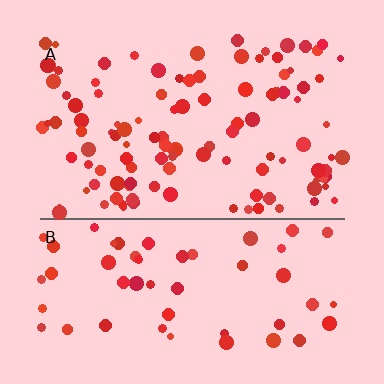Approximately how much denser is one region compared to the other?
Approximately 2.0× — region A over region B.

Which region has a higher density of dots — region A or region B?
A (the top).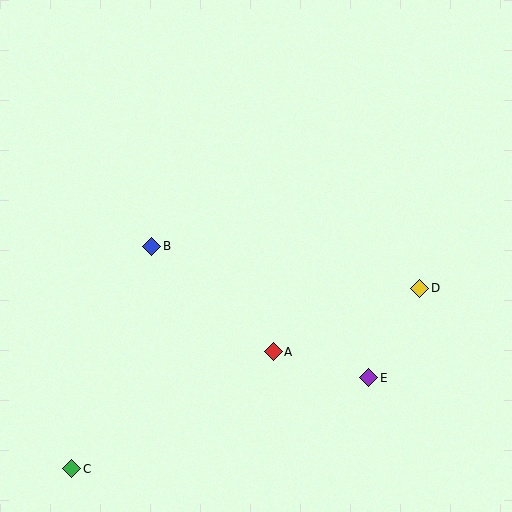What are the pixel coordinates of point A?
Point A is at (273, 352).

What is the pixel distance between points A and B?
The distance between A and B is 161 pixels.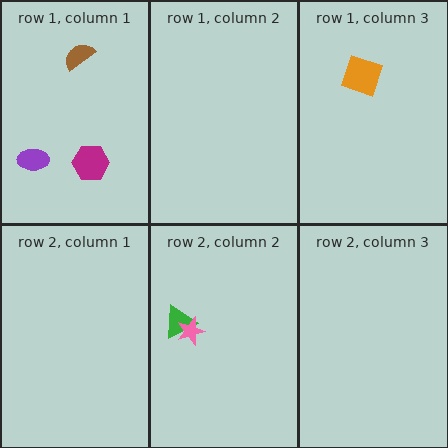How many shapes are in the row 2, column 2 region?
2.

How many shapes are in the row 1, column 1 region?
3.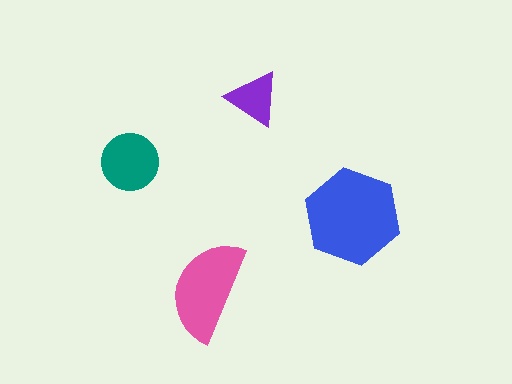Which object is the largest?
The blue hexagon.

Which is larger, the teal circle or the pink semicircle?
The pink semicircle.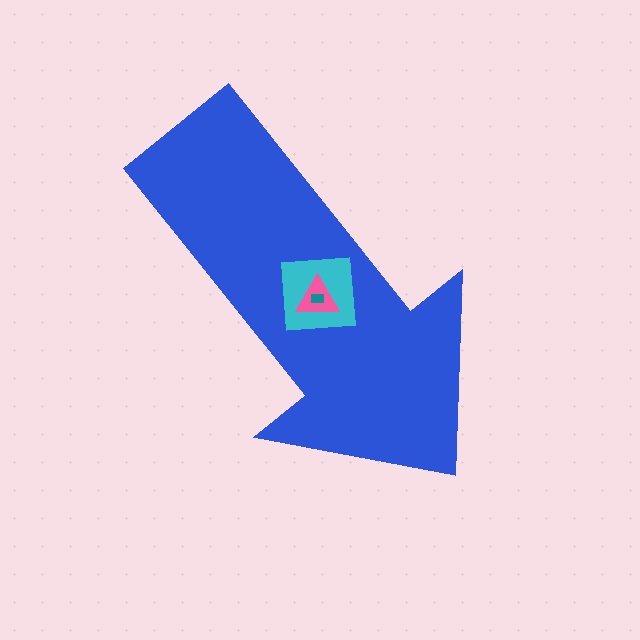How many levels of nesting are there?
4.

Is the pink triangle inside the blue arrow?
Yes.